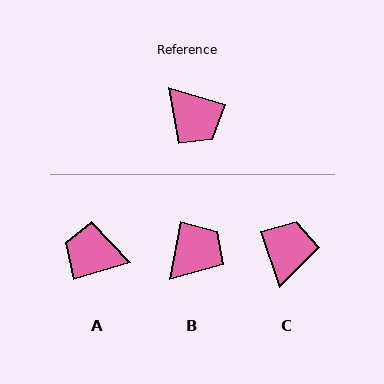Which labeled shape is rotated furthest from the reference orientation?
A, about 147 degrees away.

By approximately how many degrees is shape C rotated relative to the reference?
Approximately 126 degrees counter-clockwise.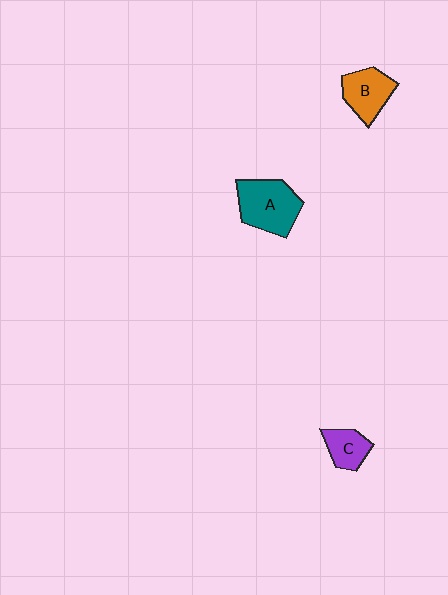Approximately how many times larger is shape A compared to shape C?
Approximately 1.9 times.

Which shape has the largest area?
Shape A (teal).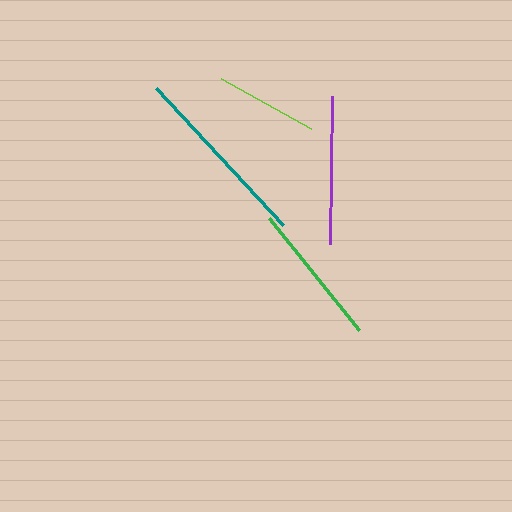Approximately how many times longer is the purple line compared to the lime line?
The purple line is approximately 1.4 times the length of the lime line.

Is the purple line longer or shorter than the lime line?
The purple line is longer than the lime line.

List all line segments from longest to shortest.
From longest to shortest: teal, purple, green, lime.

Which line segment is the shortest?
The lime line is the shortest at approximately 102 pixels.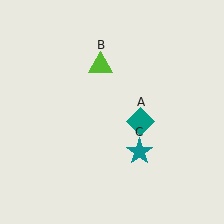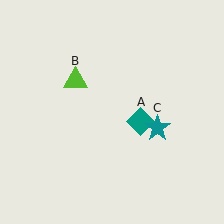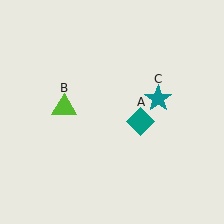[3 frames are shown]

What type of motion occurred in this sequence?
The lime triangle (object B), teal star (object C) rotated counterclockwise around the center of the scene.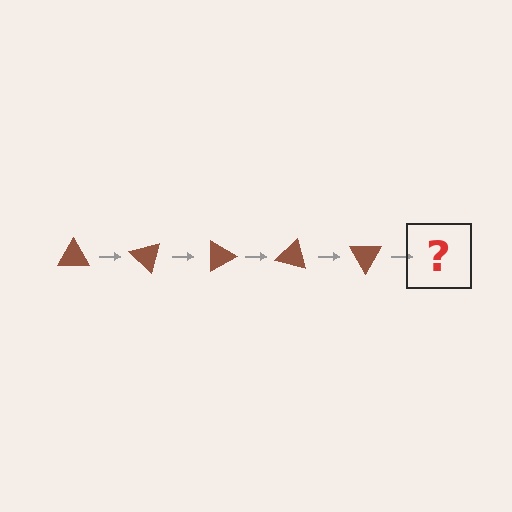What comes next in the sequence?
The next element should be a brown triangle rotated 225 degrees.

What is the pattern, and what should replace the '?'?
The pattern is that the triangle rotates 45 degrees each step. The '?' should be a brown triangle rotated 225 degrees.